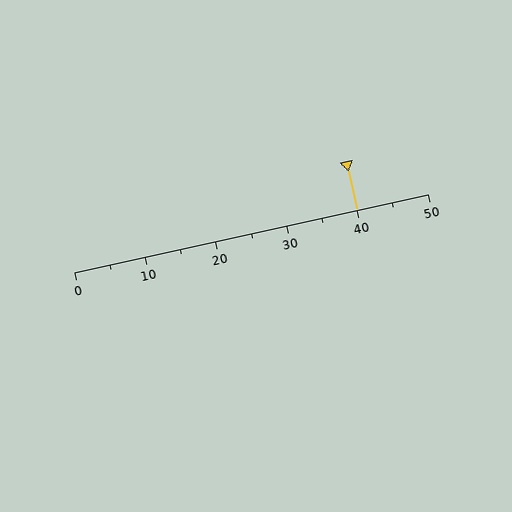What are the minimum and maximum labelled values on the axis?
The axis runs from 0 to 50.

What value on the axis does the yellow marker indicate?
The marker indicates approximately 40.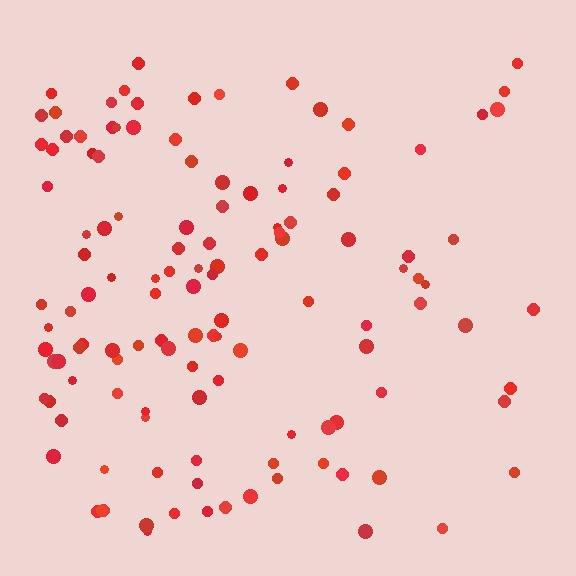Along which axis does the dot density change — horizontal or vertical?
Horizontal.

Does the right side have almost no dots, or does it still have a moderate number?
Still a moderate number, just noticeably fewer than the left.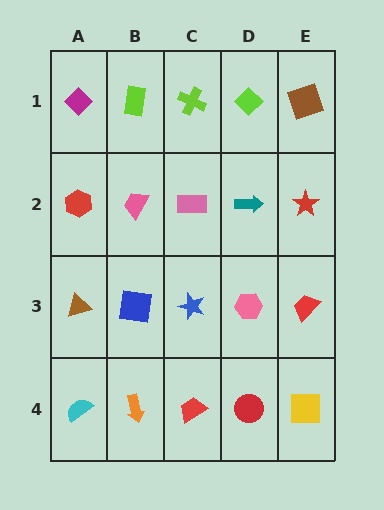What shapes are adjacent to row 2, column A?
A magenta diamond (row 1, column A), a brown triangle (row 3, column A), a pink trapezoid (row 2, column B).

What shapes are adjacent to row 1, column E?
A red star (row 2, column E), a lime diamond (row 1, column D).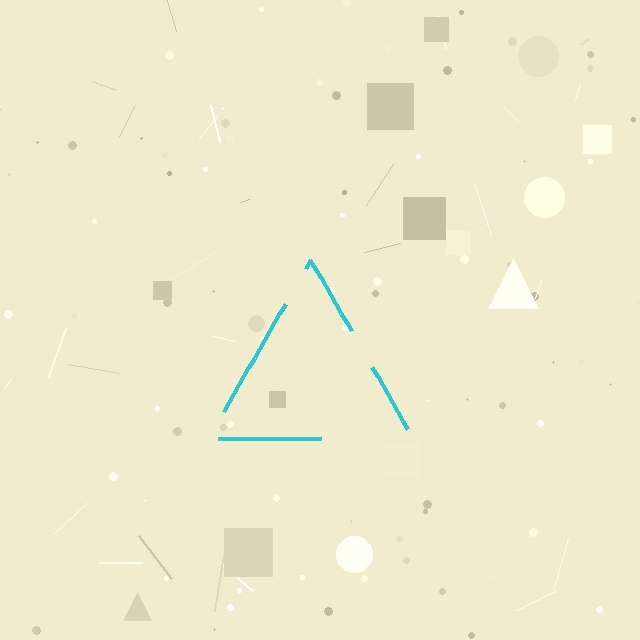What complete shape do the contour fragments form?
The contour fragments form a triangle.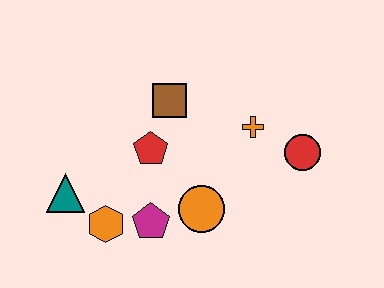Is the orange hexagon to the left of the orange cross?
Yes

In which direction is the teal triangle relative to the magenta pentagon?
The teal triangle is to the left of the magenta pentagon.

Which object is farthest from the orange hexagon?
The red circle is farthest from the orange hexagon.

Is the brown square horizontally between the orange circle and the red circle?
No